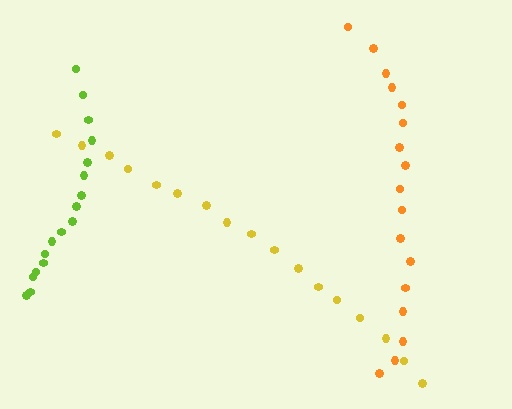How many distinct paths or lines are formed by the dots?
There are 3 distinct paths.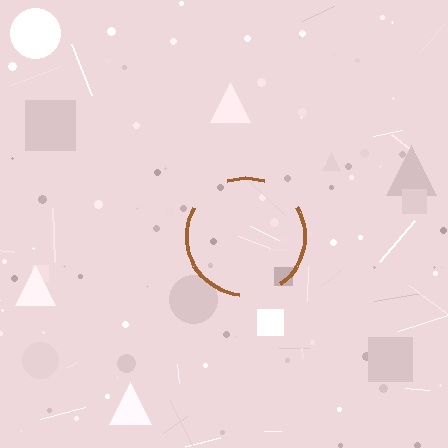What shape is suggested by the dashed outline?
The dashed outline suggests a circle.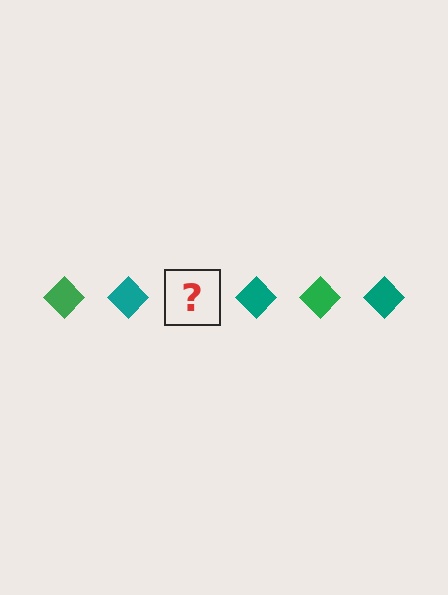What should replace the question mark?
The question mark should be replaced with a green diamond.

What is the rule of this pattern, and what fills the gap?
The rule is that the pattern cycles through green, teal diamonds. The gap should be filled with a green diamond.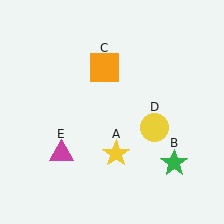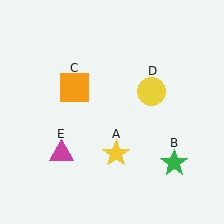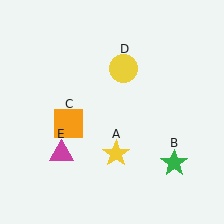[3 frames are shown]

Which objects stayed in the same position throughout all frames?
Yellow star (object A) and green star (object B) and magenta triangle (object E) remained stationary.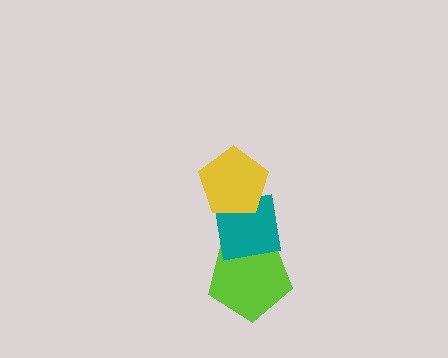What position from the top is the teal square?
The teal square is 2nd from the top.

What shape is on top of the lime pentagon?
The teal square is on top of the lime pentagon.